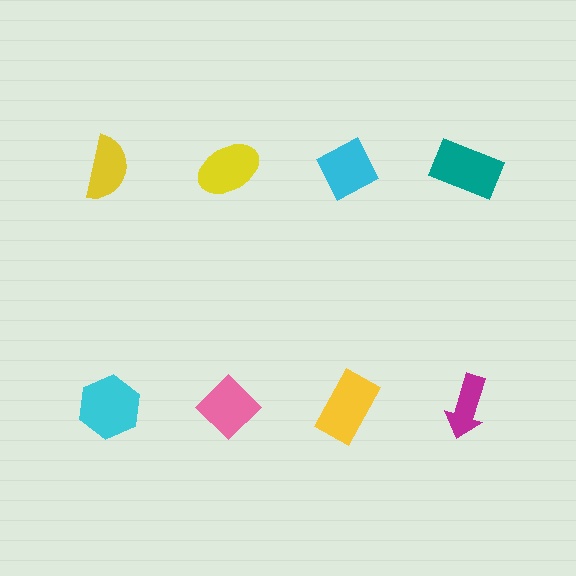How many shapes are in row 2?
4 shapes.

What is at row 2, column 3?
A yellow rectangle.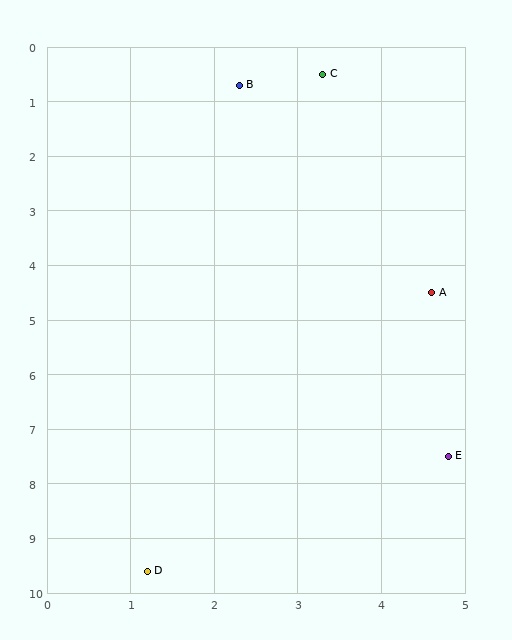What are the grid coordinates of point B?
Point B is at approximately (2.3, 0.7).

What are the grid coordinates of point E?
Point E is at approximately (4.8, 7.5).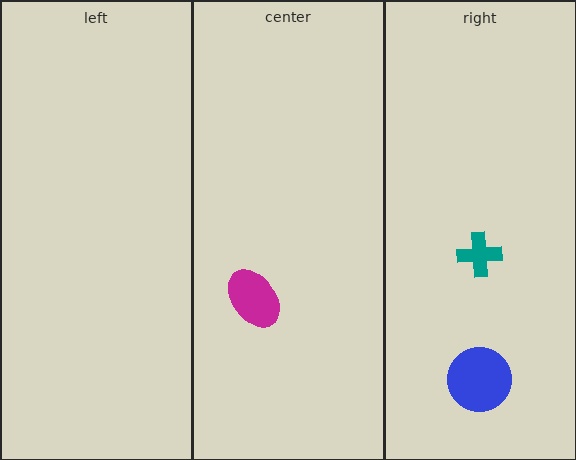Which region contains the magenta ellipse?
The center region.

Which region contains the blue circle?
The right region.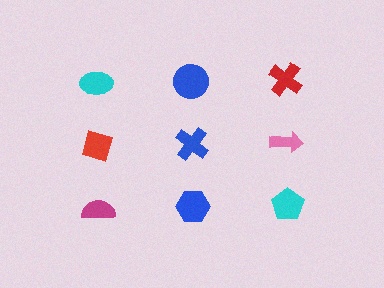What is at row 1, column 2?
A blue circle.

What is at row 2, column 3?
A pink arrow.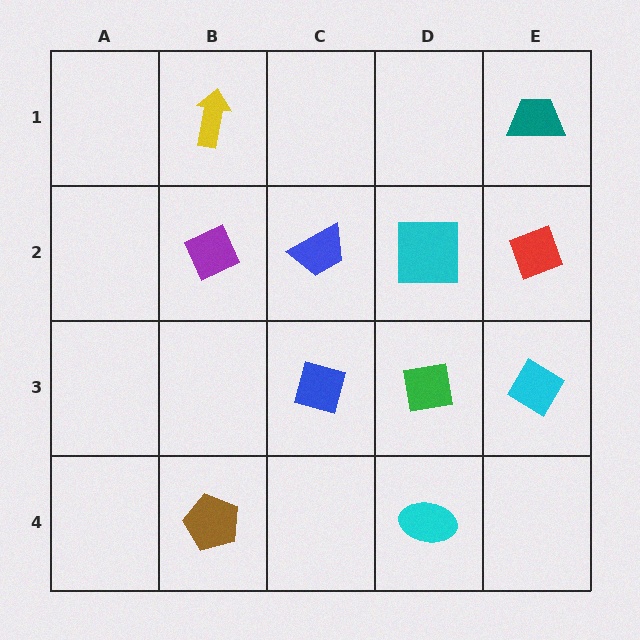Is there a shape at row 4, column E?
No, that cell is empty.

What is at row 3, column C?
A blue diamond.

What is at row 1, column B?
A yellow arrow.